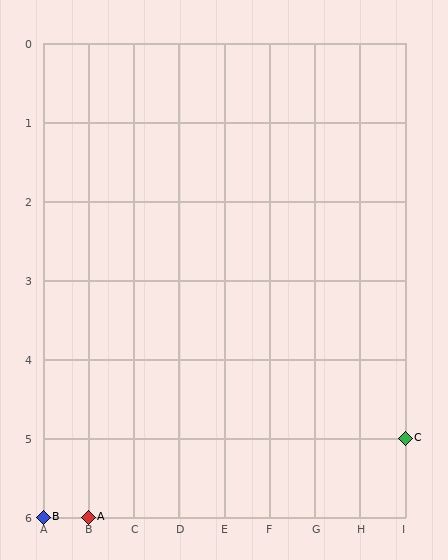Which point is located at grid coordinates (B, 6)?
Point A is at (B, 6).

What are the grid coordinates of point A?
Point A is at grid coordinates (B, 6).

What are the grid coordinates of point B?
Point B is at grid coordinates (A, 6).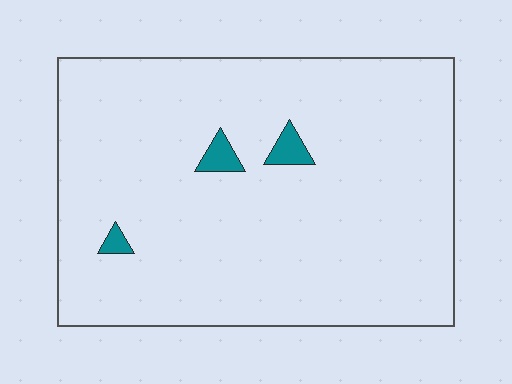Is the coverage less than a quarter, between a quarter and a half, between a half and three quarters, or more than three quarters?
Less than a quarter.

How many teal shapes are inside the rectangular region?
3.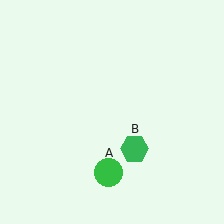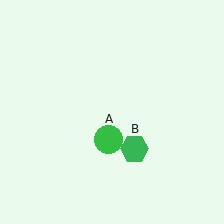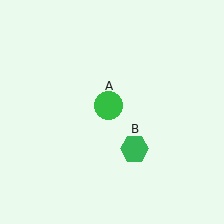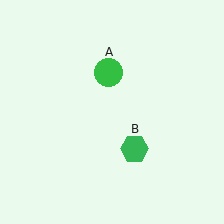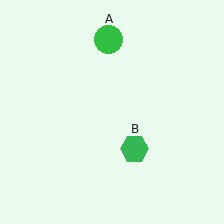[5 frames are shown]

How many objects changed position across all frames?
1 object changed position: green circle (object A).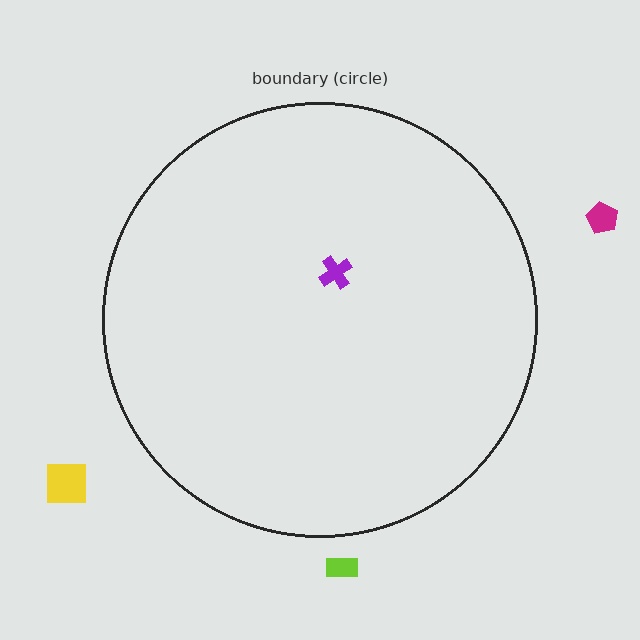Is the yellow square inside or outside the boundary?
Outside.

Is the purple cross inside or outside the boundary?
Inside.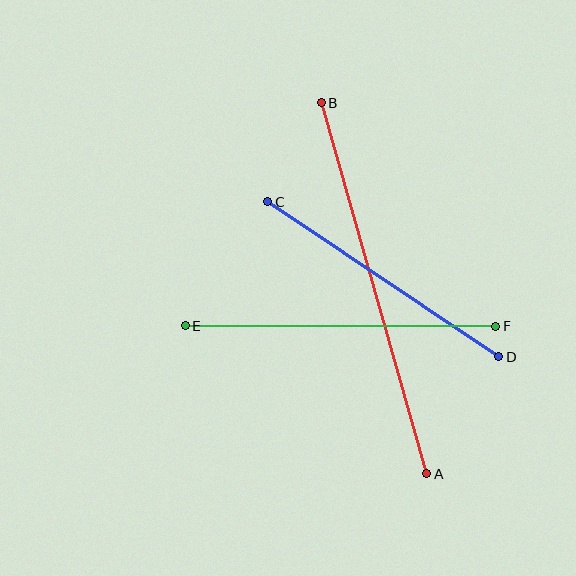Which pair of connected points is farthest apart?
Points A and B are farthest apart.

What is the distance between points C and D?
The distance is approximately 278 pixels.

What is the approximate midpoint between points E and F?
The midpoint is at approximately (341, 326) pixels.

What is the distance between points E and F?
The distance is approximately 311 pixels.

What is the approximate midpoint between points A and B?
The midpoint is at approximately (374, 288) pixels.